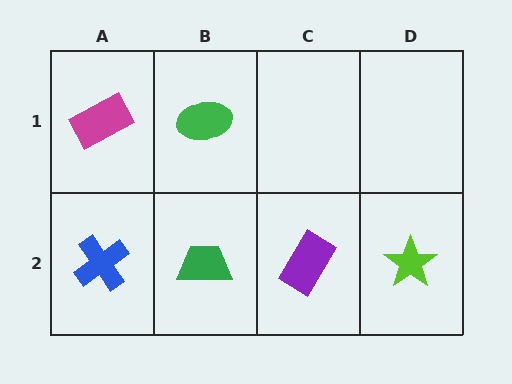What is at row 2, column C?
A purple rectangle.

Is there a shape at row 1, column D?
No, that cell is empty.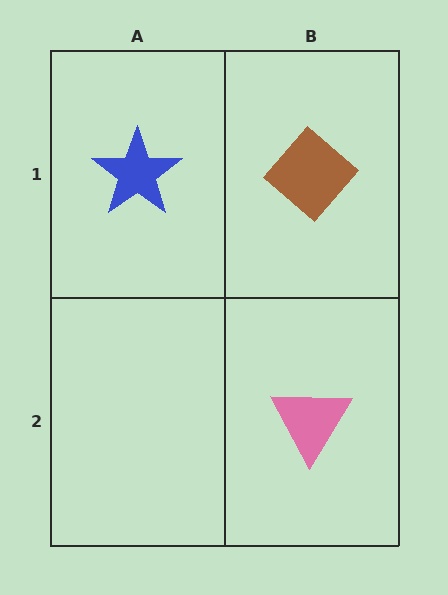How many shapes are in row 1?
2 shapes.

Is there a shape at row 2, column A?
No, that cell is empty.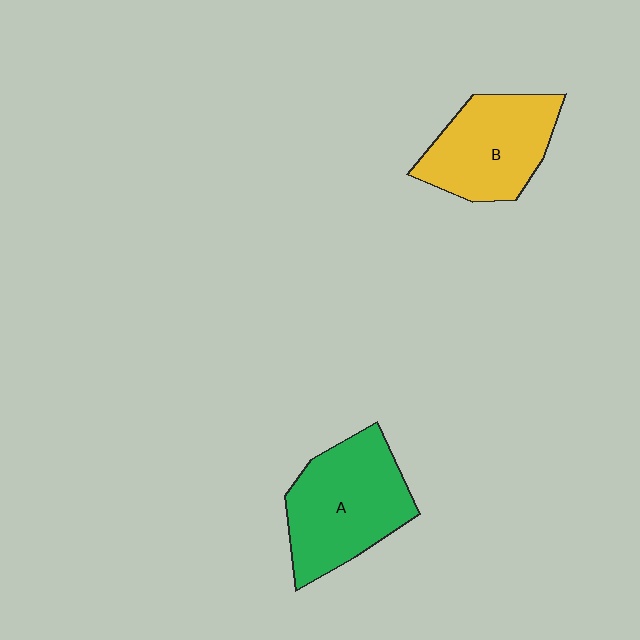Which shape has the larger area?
Shape A (green).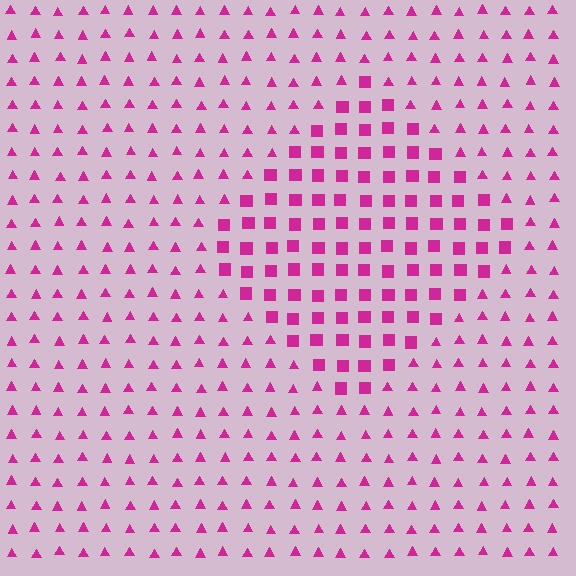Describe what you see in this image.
The image is filled with small magenta elements arranged in a uniform grid. A diamond-shaped region contains squares, while the surrounding area contains triangles. The boundary is defined purely by the change in element shape.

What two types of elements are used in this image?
The image uses squares inside the diamond region and triangles outside it.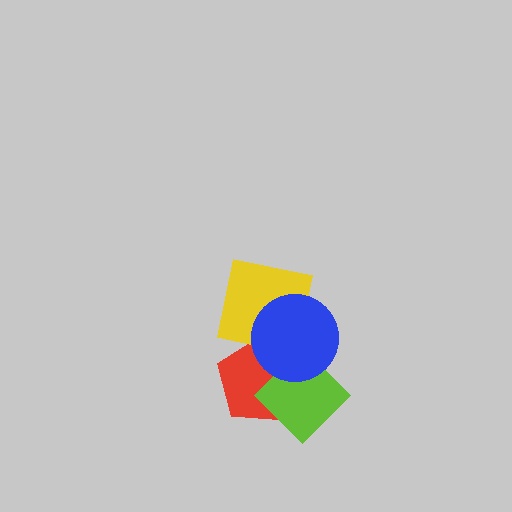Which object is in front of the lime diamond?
The blue circle is in front of the lime diamond.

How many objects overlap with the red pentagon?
3 objects overlap with the red pentagon.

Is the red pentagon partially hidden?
Yes, it is partially covered by another shape.